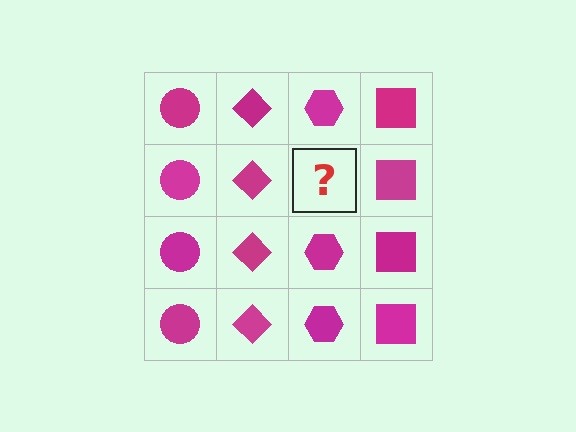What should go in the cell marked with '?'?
The missing cell should contain a magenta hexagon.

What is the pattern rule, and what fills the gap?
The rule is that each column has a consistent shape. The gap should be filled with a magenta hexagon.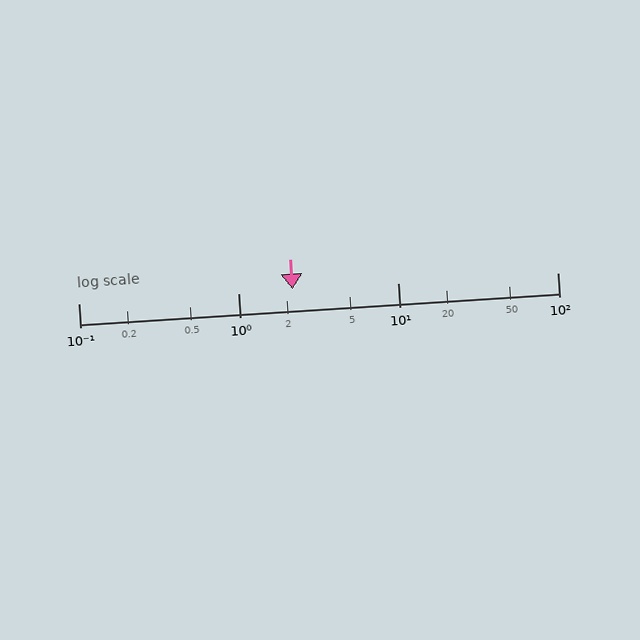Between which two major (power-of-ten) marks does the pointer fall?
The pointer is between 1 and 10.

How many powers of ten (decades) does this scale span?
The scale spans 3 decades, from 0.1 to 100.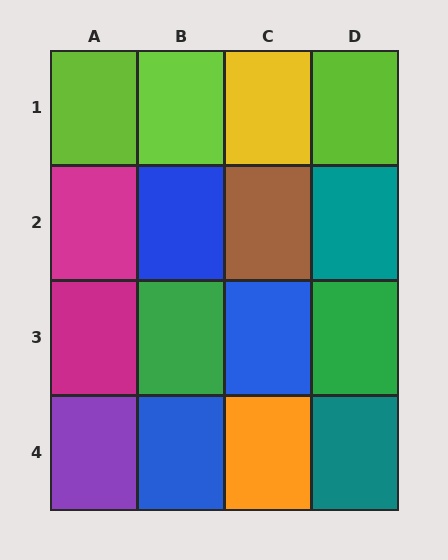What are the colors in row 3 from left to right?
Magenta, green, blue, green.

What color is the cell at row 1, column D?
Lime.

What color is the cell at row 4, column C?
Orange.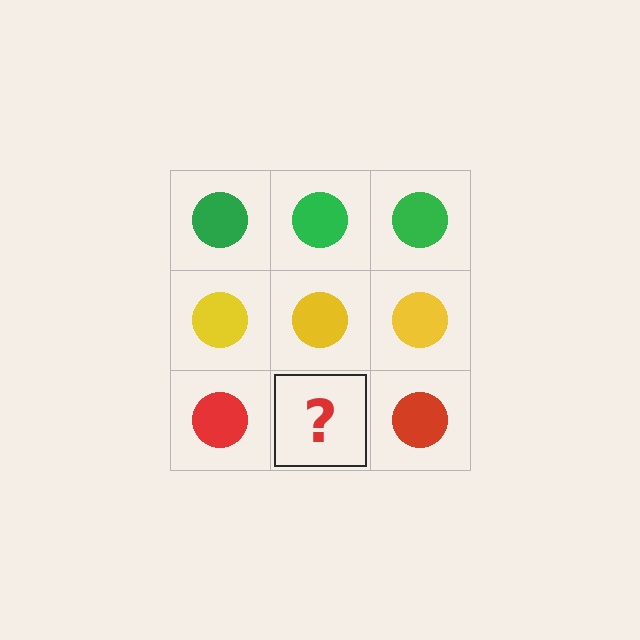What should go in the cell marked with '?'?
The missing cell should contain a red circle.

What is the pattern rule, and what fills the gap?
The rule is that each row has a consistent color. The gap should be filled with a red circle.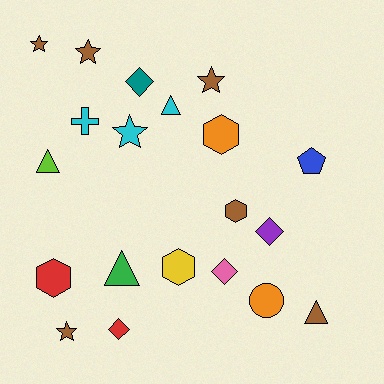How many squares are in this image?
There are no squares.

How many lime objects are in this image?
There is 1 lime object.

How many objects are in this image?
There are 20 objects.